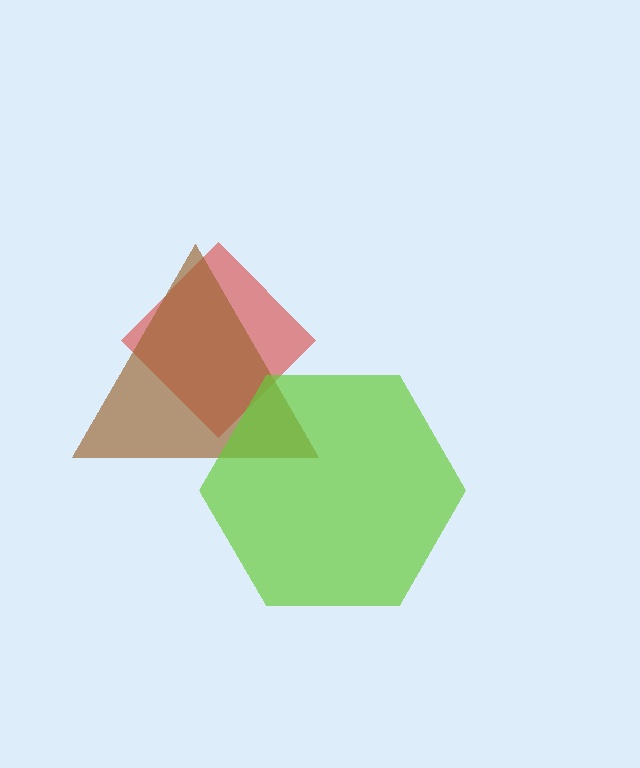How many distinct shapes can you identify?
There are 3 distinct shapes: a red diamond, a brown triangle, a lime hexagon.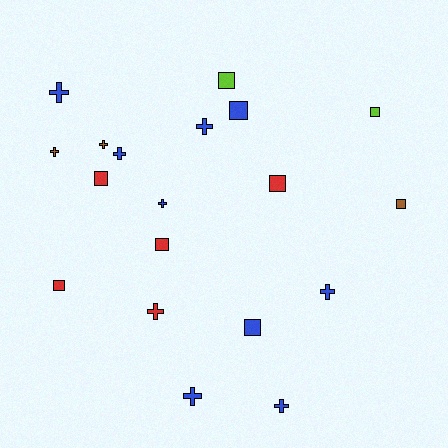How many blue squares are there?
There are 2 blue squares.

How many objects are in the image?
There are 19 objects.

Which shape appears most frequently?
Cross, with 10 objects.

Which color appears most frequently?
Blue, with 9 objects.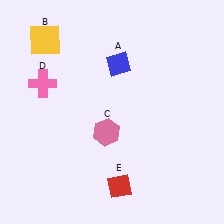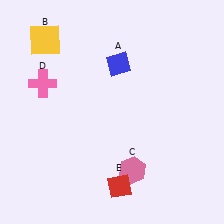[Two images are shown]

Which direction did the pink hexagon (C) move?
The pink hexagon (C) moved down.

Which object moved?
The pink hexagon (C) moved down.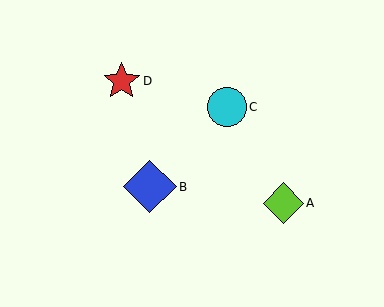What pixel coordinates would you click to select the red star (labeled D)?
Click at (122, 81) to select the red star D.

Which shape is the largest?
The blue diamond (labeled B) is the largest.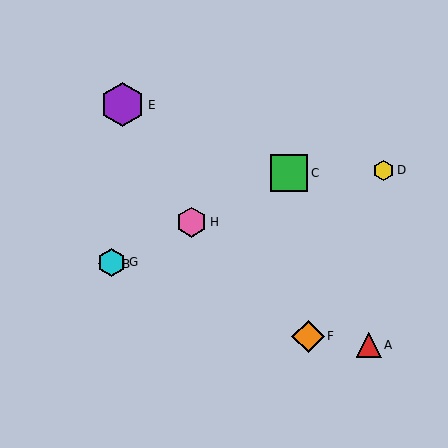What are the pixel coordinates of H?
Object H is at (192, 222).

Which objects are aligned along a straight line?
Objects B, C, G, H are aligned along a straight line.